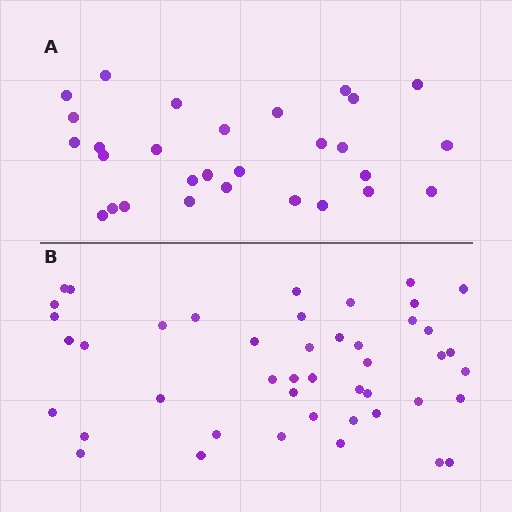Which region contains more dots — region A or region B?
Region B (the bottom region) has more dots.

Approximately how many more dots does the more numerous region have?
Region B has approximately 15 more dots than region A.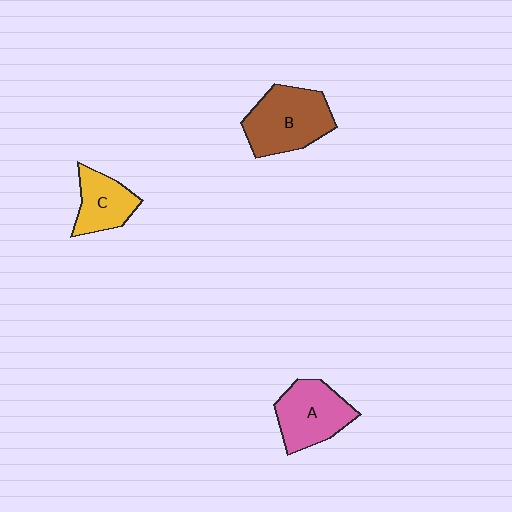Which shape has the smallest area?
Shape C (yellow).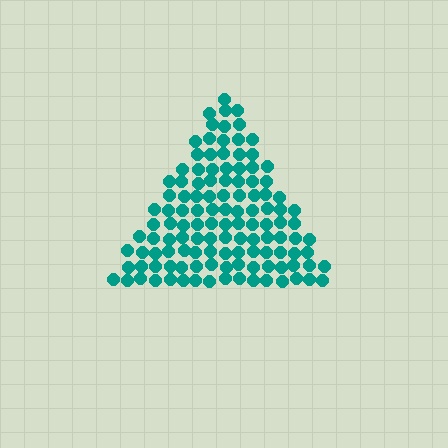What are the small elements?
The small elements are circles.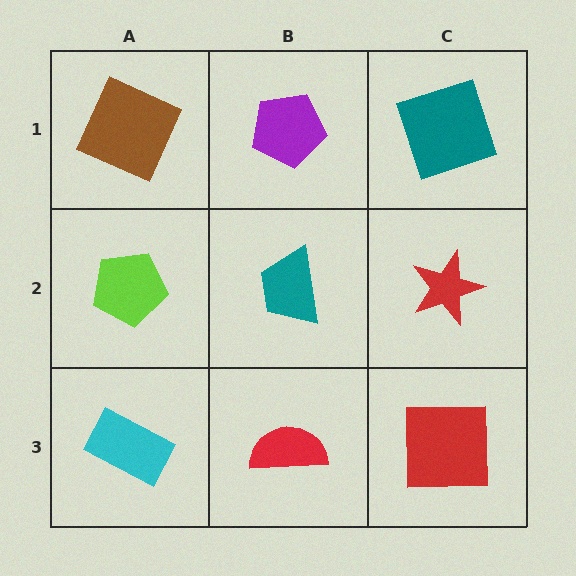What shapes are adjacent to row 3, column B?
A teal trapezoid (row 2, column B), a cyan rectangle (row 3, column A), a red square (row 3, column C).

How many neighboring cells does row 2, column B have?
4.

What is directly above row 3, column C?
A red star.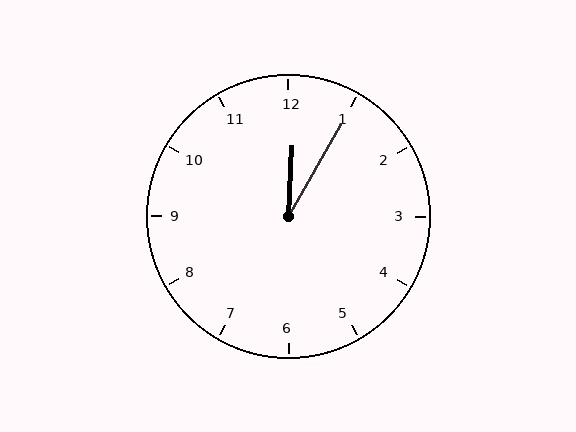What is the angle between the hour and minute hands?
Approximately 28 degrees.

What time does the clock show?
12:05.